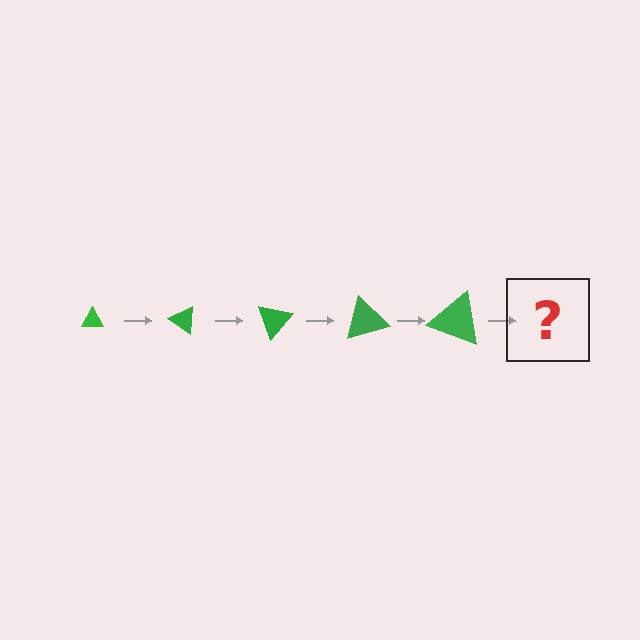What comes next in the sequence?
The next element should be a triangle, larger than the previous one and rotated 175 degrees from the start.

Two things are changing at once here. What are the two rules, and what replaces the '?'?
The two rules are that the triangle grows larger each step and it rotates 35 degrees each step. The '?' should be a triangle, larger than the previous one and rotated 175 degrees from the start.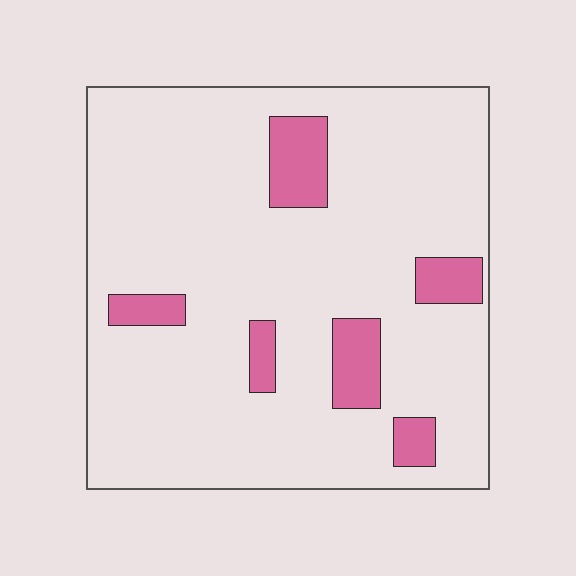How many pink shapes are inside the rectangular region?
6.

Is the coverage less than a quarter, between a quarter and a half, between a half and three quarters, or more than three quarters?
Less than a quarter.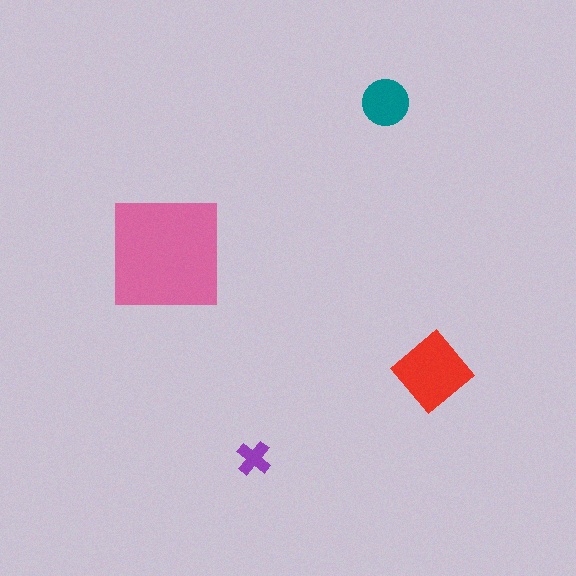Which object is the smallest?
The purple cross.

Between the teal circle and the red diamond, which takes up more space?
The red diamond.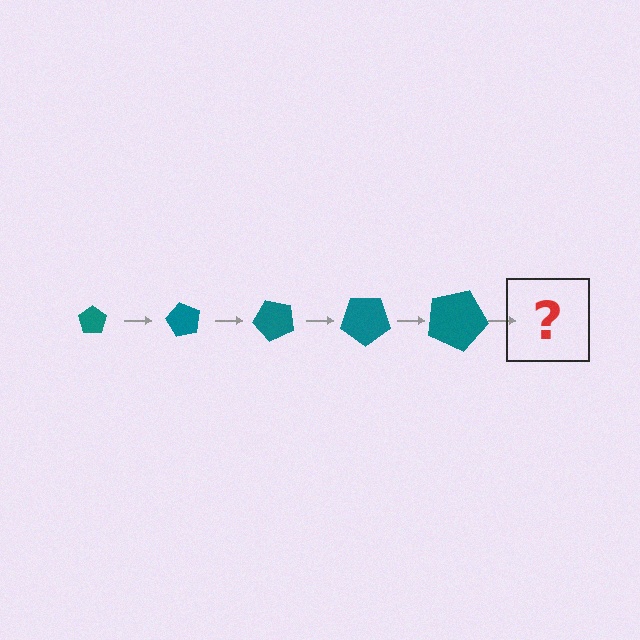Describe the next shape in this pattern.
It should be a pentagon, larger than the previous one and rotated 300 degrees from the start.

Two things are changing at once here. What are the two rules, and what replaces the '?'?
The two rules are that the pentagon grows larger each step and it rotates 60 degrees each step. The '?' should be a pentagon, larger than the previous one and rotated 300 degrees from the start.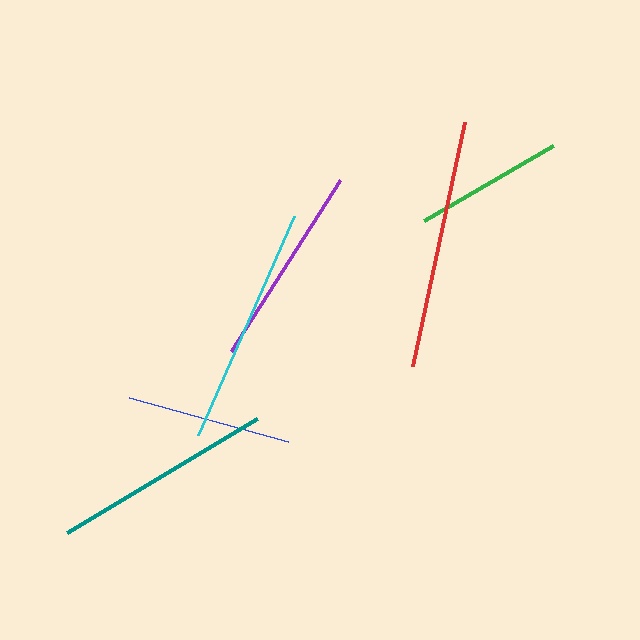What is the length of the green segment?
The green segment is approximately 150 pixels long.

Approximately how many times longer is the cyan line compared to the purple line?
The cyan line is approximately 1.2 times the length of the purple line.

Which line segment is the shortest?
The green line is the shortest at approximately 150 pixels.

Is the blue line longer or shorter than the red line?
The red line is longer than the blue line.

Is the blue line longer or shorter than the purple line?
The purple line is longer than the blue line.